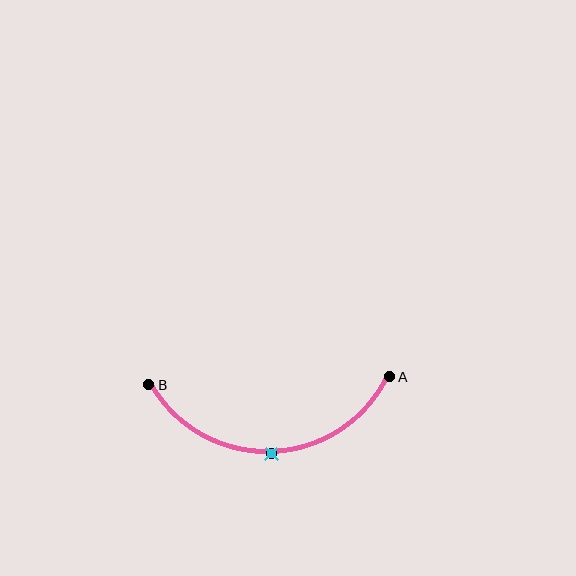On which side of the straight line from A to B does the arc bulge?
The arc bulges below the straight line connecting A and B.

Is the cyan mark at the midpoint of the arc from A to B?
Yes. The cyan mark lies on the arc at equal arc-length from both A and B — it is the arc midpoint.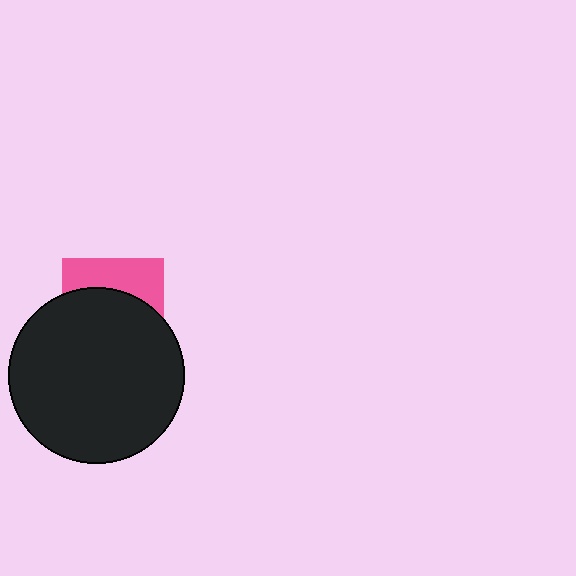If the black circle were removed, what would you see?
You would see the complete pink square.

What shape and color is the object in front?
The object in front is a black circle.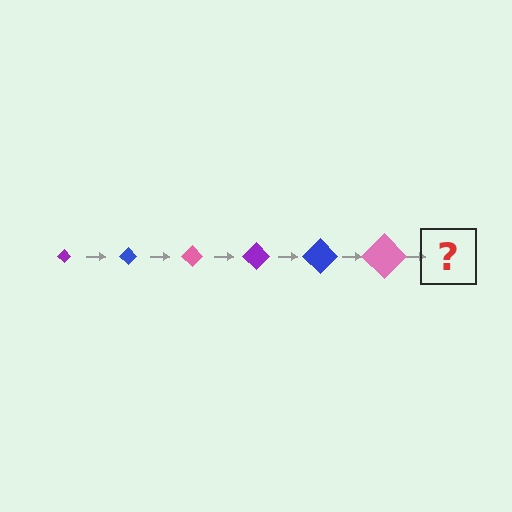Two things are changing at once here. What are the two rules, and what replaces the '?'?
The two rules are that the diamond grows larger each step and the color cycles through purple, blue, and pink. The '?' should be a purple diamond, larger than the previous one.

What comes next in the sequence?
The next element should be a purple diamond, larger than the previous one.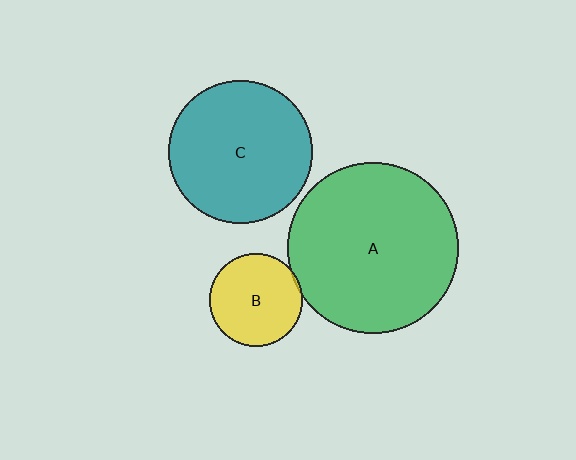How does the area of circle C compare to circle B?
Approximately 2.4 times.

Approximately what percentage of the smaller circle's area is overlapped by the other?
Approximately 5%.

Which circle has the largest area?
Circle A (green).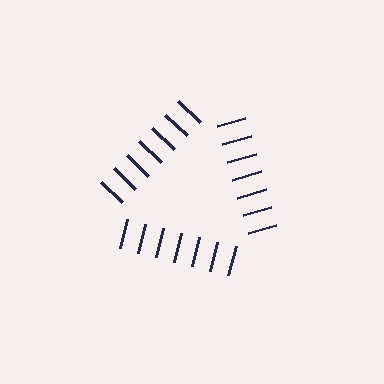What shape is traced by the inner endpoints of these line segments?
An illusory triangle — the line segments terminate on its edges but no continuous stroke is drawn.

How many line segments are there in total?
21 — 7 along each of the 3 edges.